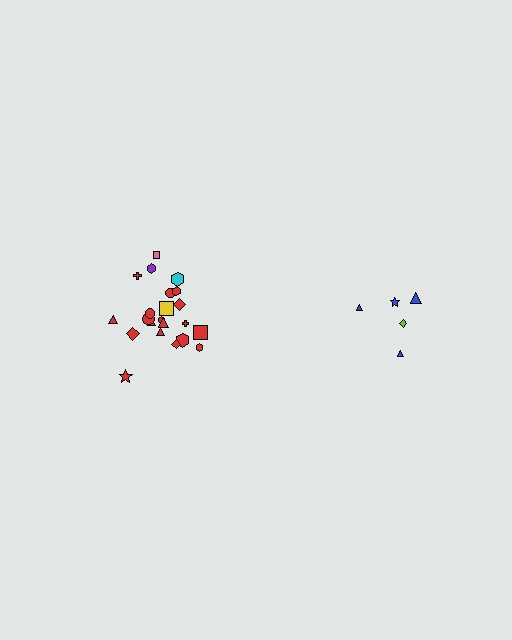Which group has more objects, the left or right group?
The left group.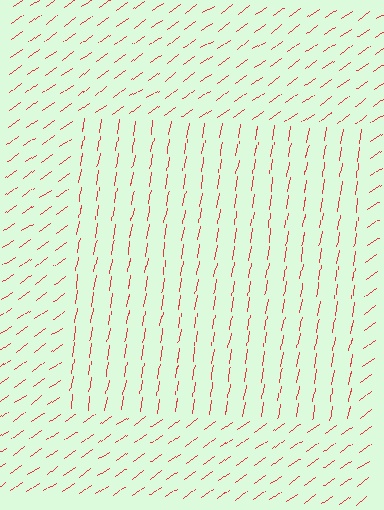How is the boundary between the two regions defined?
The boundary is defined purely by a change in line orientation (approximately 45 degrees difference). All lines are the same color and thickness.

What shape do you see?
I see a rectangle.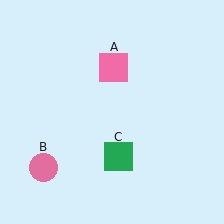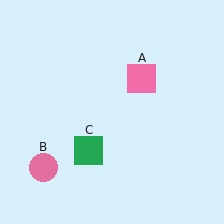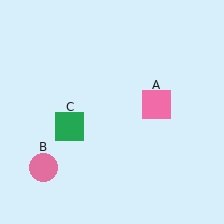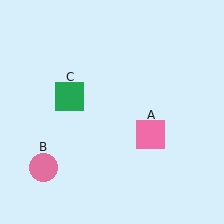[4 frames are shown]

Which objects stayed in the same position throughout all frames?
Pink circle (object B) remained stationary.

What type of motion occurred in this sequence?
The pink square (object A), green square (object C) rotated clockwise around the center of the scene.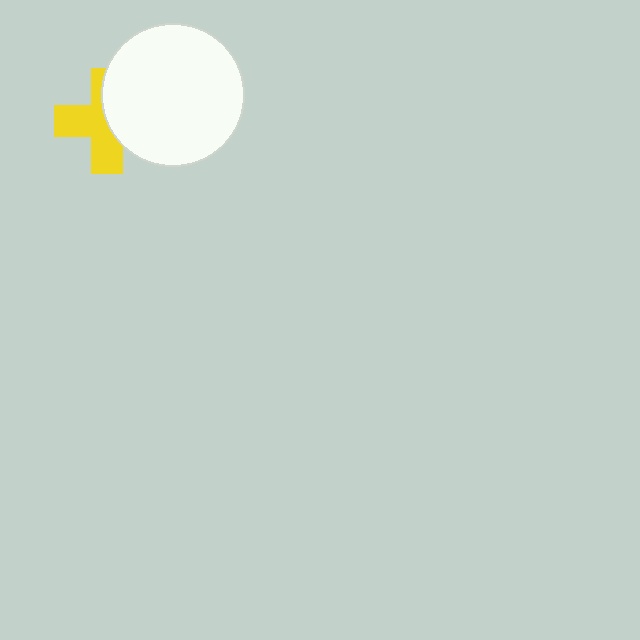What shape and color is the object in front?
The object in front is a white circle.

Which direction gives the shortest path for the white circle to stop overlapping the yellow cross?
Moving right gives the shortest separation.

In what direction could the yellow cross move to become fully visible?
The yellow cross could move left. That would shift it out from behind the white circle entirely.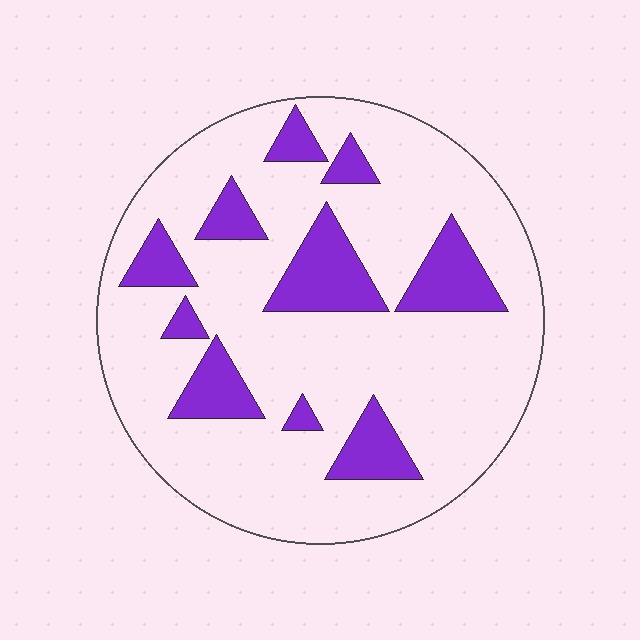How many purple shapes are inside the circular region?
10.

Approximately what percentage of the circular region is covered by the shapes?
Approximately 20%.